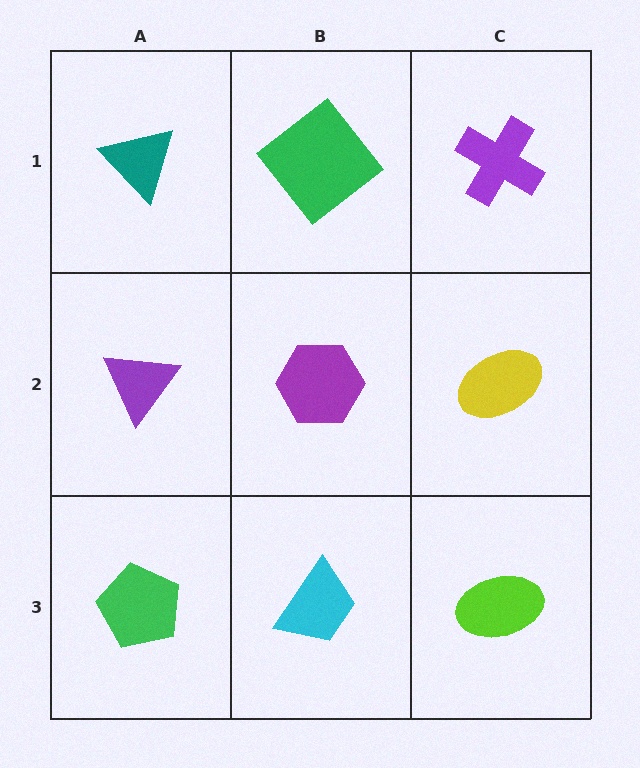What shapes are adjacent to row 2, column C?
A purple cross (row 1, column C), a lime ellipse (row 3, column C), a purple hexagon (row 2, column B).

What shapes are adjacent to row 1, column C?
A yellow ellipse (row 2, column C), a green diamond (row 1, column B).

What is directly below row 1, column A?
A purple triangle.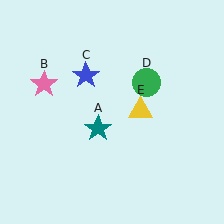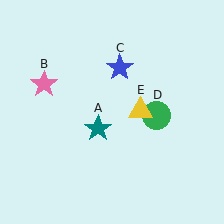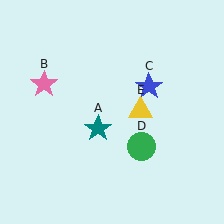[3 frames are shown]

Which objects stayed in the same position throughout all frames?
Teal star (object A) and pink star (object B) and yellow triangle (object E) remained stationary.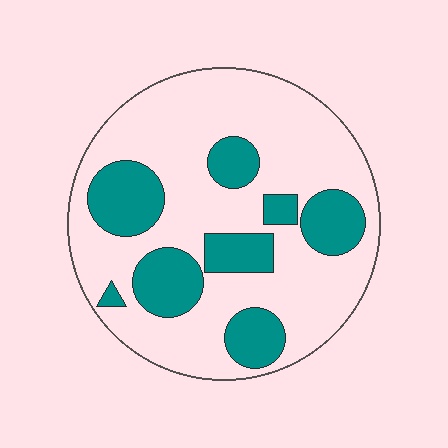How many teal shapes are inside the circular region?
8.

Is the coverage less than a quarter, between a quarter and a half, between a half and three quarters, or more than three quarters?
Between a quarter and a half.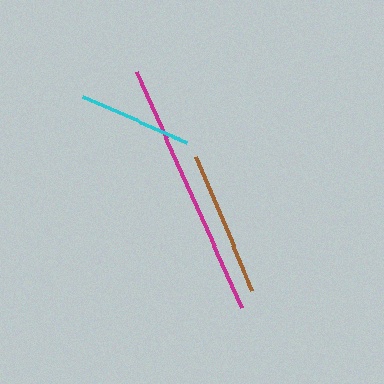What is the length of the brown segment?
The brown segment is approximately 144 pixels long.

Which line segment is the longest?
The magenta line is the longest at approximately 258 pixels.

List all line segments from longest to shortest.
From longest to shortest: magenta, brown, cyan.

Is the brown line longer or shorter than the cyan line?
The brown line is longer than the cyan line.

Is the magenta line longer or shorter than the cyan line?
The magenta line is longer than the cyan line.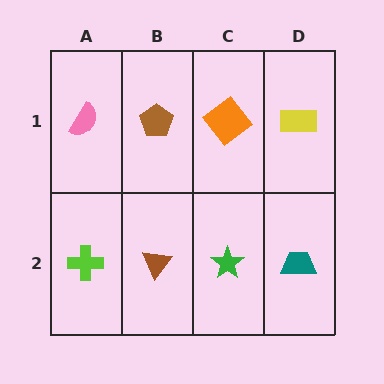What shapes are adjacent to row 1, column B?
A brown triangle (row 2, column B), a pink semicircle (row 1, column A), an orange diamond (row 1, column C).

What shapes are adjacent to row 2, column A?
A pink semicircle (row 1, column A), a brown triangle (row 2, column B).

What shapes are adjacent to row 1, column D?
A teal trapezoid (row 2, column D), an orange diamond (row 1, column C).